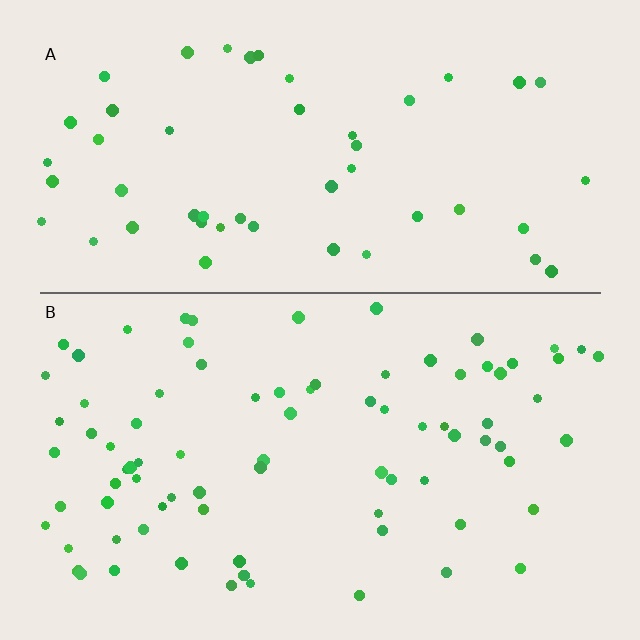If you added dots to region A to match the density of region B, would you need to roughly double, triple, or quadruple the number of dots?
Approximately double.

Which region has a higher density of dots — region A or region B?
B (the bottom).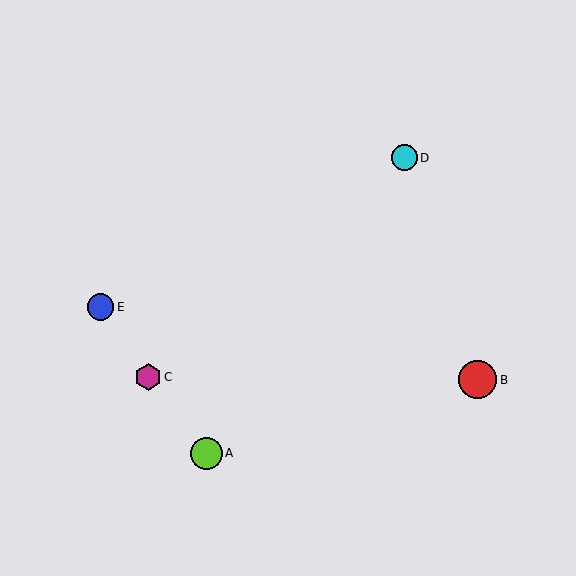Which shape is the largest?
The red circle (labeled B) is the largest.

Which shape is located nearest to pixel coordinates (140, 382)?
The magenta hexagon (labeled C) at (148, 377) is nearest to that location.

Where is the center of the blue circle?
The center of the blue circle is at (101, 307).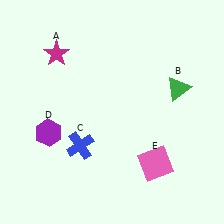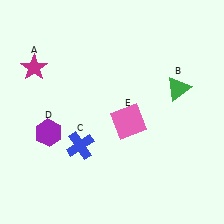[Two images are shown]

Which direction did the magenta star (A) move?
The magenta star (A) moved left.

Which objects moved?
The objects that moved are: the magenta star (A), the pink square (E).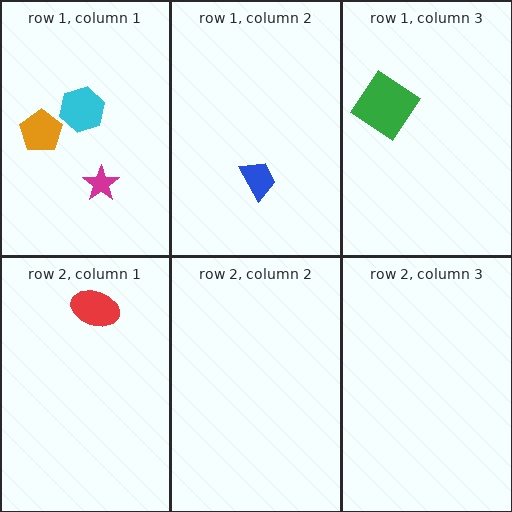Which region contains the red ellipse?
The row 2, column 1 region.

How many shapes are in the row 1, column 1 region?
3.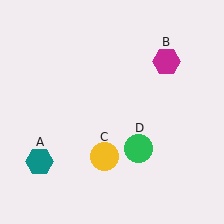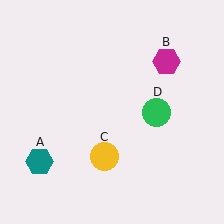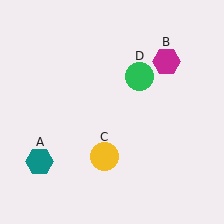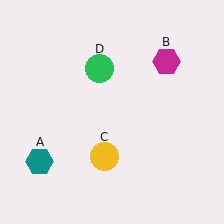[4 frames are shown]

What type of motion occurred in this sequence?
The green circle (object D) rotated counterclockwise around the center of the scene.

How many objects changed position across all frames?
1 object changed position: green circle (object D).